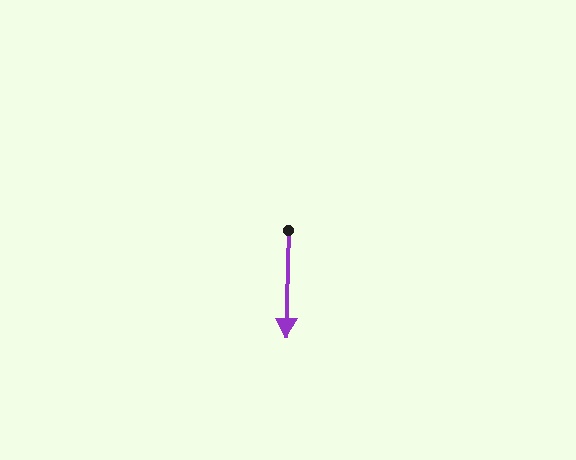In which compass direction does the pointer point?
South.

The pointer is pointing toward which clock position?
Roughly 6 o'clock.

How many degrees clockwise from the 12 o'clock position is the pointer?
Approximately 181 degrees.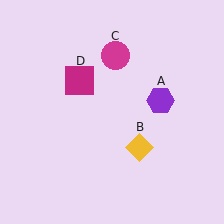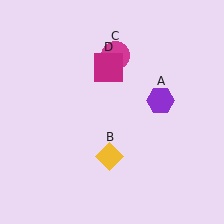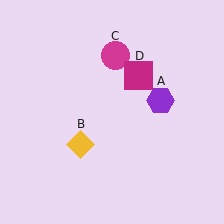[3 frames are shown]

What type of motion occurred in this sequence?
The yellow diamond (object B), magenta square (object D) rotated clockwise around the center of the scene.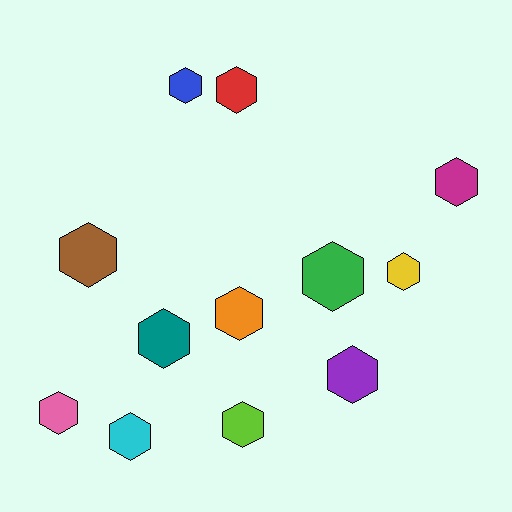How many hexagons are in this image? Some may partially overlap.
There are 12 hexagons.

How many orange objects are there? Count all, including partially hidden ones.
There is 1 orange object.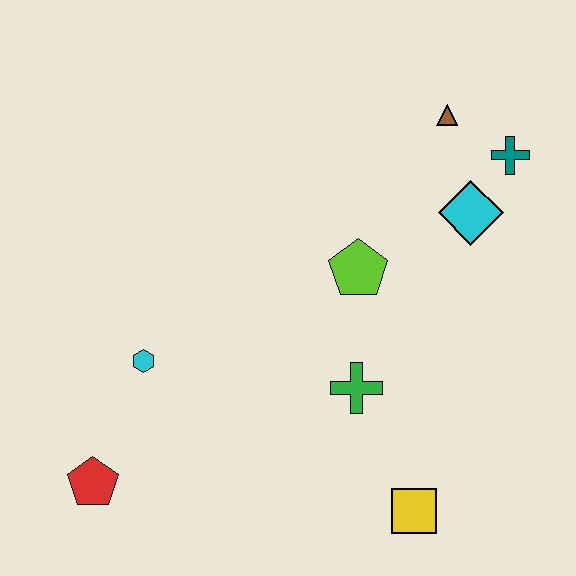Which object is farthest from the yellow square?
The brown triangle is farthest from the yellow square.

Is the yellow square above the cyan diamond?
No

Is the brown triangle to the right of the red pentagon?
Yes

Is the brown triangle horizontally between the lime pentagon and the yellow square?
No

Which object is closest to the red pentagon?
The cyan hexagon is closest to the red pentagon.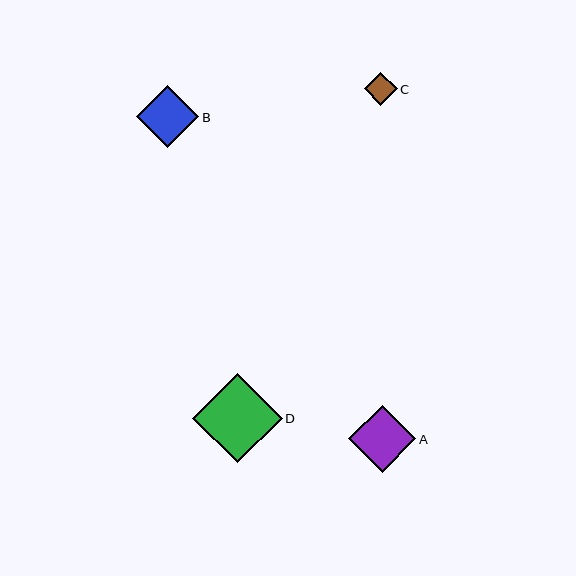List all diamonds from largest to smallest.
From largest to smallest: D, A, B, C.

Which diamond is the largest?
Diamond D is the largest with a size of approximately 90 pixels.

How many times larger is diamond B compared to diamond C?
Diamond B is approximately 1.9 times the size of diamond C.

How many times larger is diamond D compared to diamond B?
Diamond D is approximately 1.4 times the size of diamond B.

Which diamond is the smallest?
Diamond C is the smallest with a size of approximately 33 pixels.